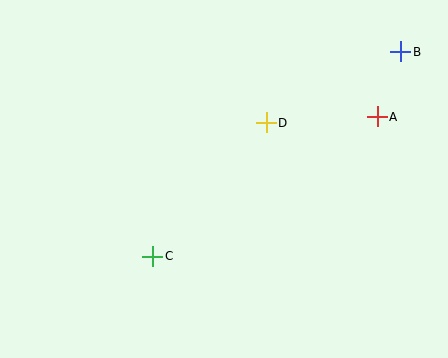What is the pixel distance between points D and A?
The distance between D and A is 111 pixels.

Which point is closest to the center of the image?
Point D at (266, 123) is closest to the center.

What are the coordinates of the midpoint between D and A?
The midpoint between D and A is at (322, 120).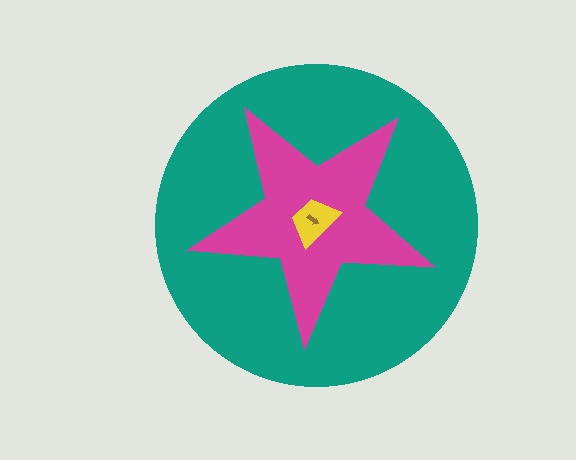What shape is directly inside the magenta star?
The yellow trapezoid.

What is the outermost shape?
The teal circle.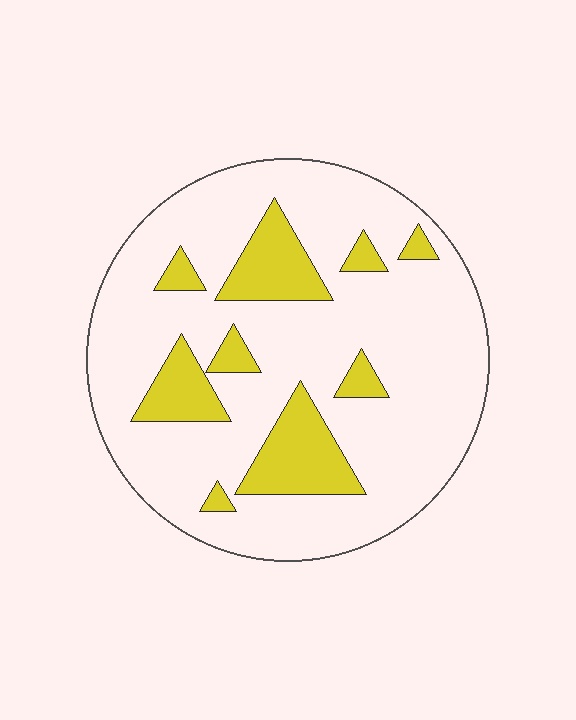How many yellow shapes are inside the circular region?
9.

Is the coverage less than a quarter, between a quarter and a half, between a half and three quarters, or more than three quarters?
Less than a quarter.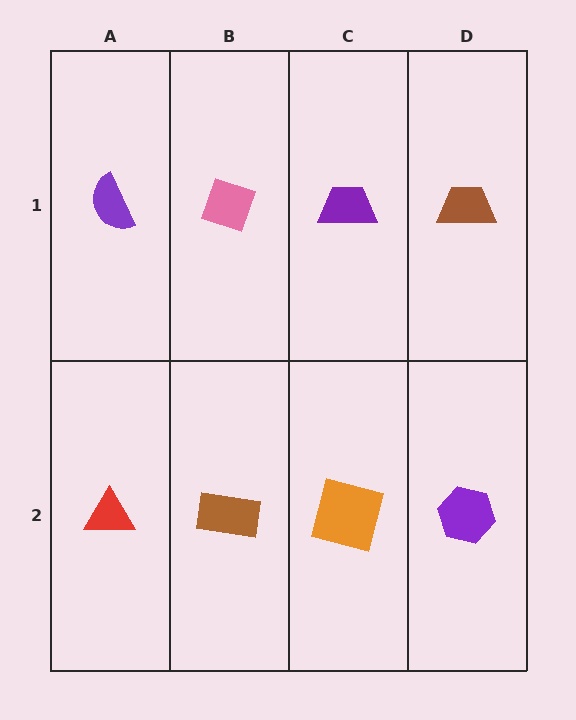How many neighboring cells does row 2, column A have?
2.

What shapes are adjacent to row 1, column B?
A brown rectangle (row 2, column B), a purple semicircle (row 1, column A), a purple trapezoid (row 1, column C).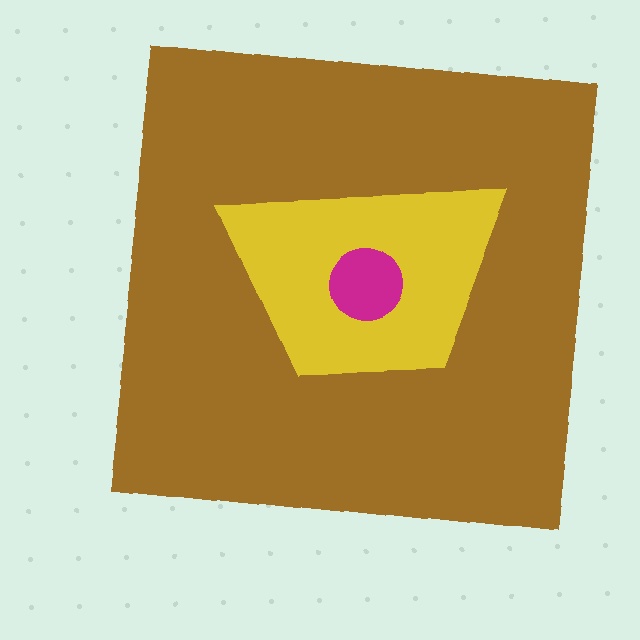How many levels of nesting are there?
3.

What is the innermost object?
The magenta circle.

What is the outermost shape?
The brown square.